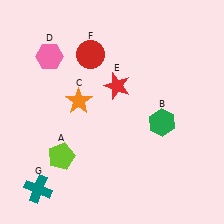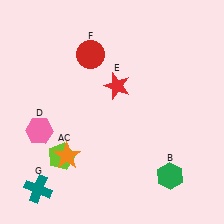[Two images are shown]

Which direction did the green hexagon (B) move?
The green hexagon (B) moved down.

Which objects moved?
The objects that moved are: the green hexagon (B), the orange star (C), the pink hexagon (D).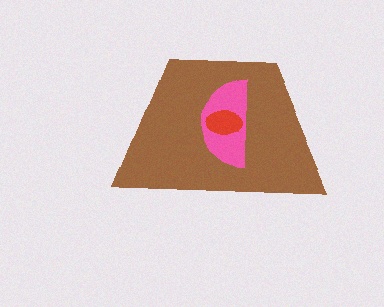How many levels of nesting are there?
3.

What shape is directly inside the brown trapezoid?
The pink semicircle.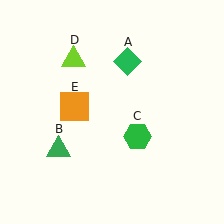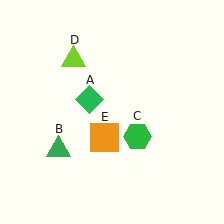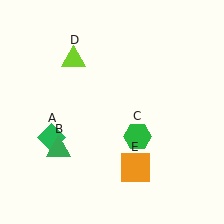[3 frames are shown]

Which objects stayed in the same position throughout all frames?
Green triangle (object B) and green hexagon (object C) and lime triangle (object D) remained stationary.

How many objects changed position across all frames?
2 objects changed position: green diamond (object A), orange square (object E).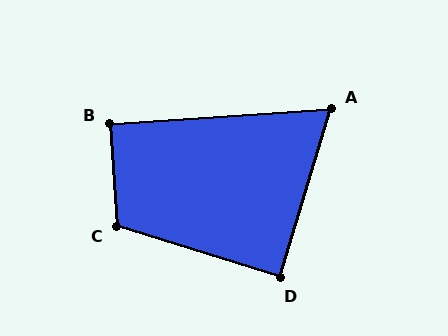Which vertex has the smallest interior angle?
A, at approximately 69 degrees.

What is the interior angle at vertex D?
Approximately 90 degrees (approximately right).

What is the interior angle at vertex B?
Approximately 90 degrees (approximately right).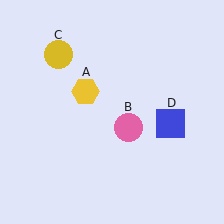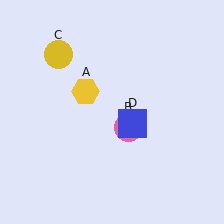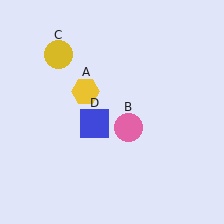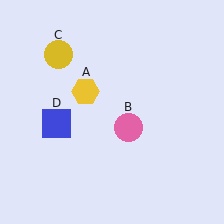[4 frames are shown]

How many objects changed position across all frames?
1 object changed position: blue square (object D).